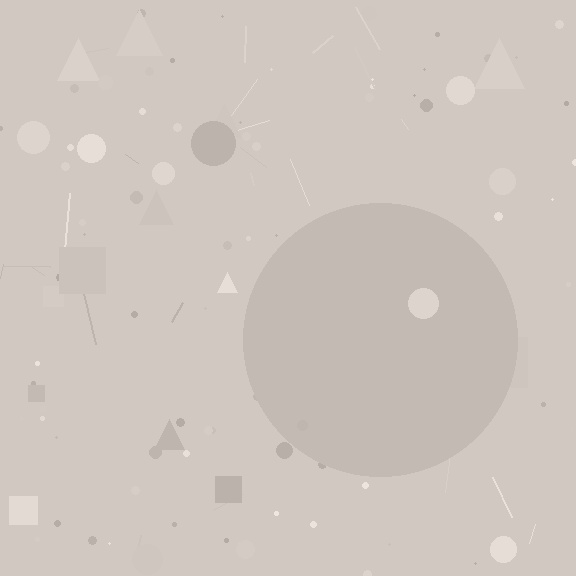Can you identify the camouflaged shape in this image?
The camouflaged shape is a circle.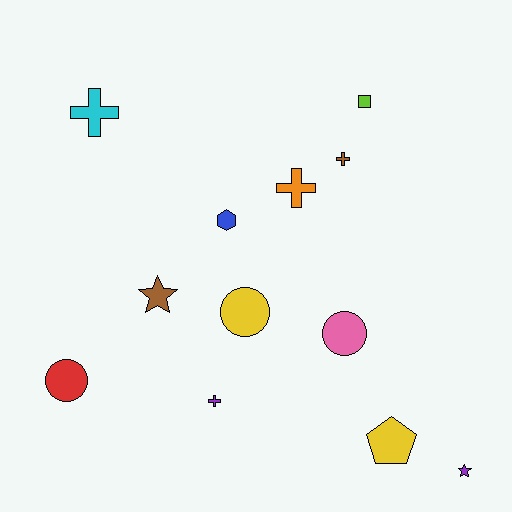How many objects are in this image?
There are 12 objects.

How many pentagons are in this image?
There is 1 pentagon.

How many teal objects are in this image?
There are no teal objects.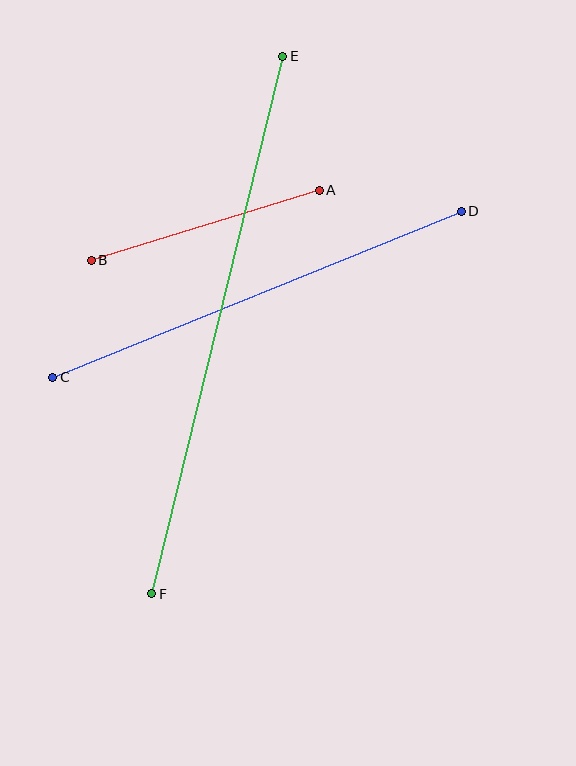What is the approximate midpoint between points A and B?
The midpoint is at approximately (205, 225) pixels.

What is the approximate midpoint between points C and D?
The midpoint is at approximately (257, 294) pixels.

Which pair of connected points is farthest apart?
Points E and F are farthest apart.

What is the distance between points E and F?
The distance is approximately 553 pixels.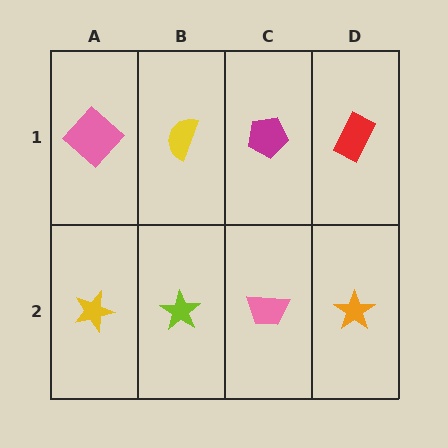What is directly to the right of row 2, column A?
A lime star.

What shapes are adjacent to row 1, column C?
A pink trapezoid (row 2, column C), a yellow semicircle (row 1, column B), a red rectangle (row 1, column D).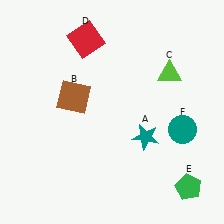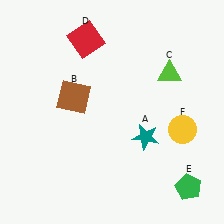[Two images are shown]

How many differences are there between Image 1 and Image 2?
There is 1 difference between the two images.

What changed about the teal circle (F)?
In Image 1, F is teal. In Image 2, it changed to yellow.